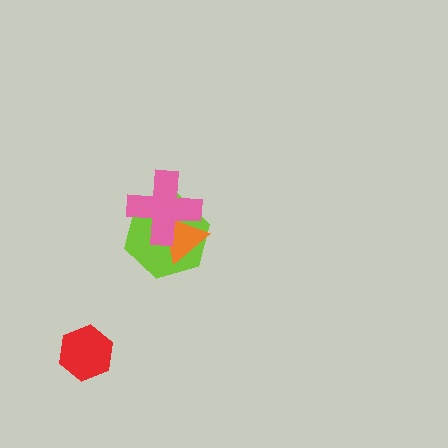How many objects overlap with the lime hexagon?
2 objects overlap with the lime hexagon.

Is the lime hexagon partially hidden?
Yes, it is partially covered by another shape.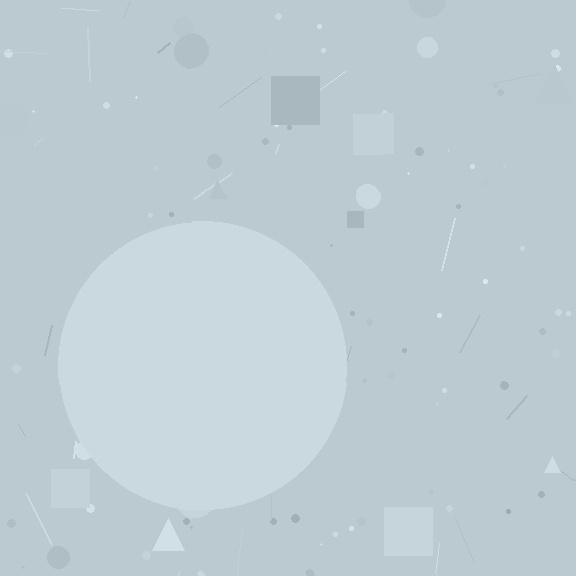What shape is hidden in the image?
A circle is hidden in the image.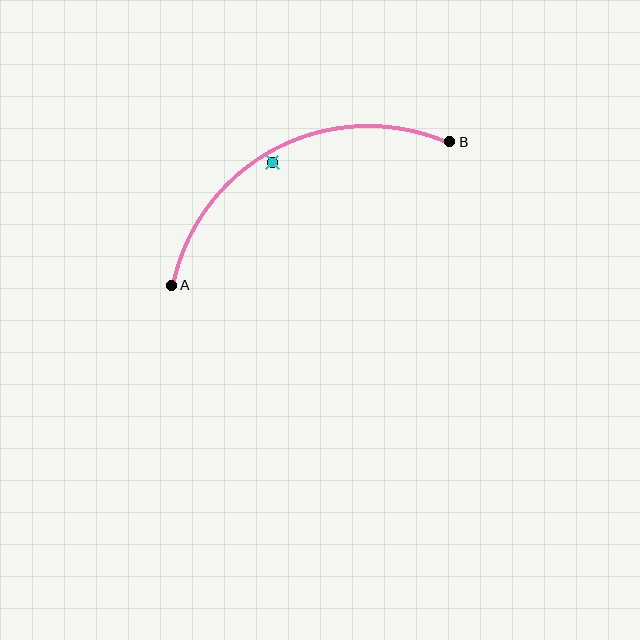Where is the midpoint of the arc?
The arc midpoint is the point on the curve farthest from the straight line joining A and B. It sits above that line.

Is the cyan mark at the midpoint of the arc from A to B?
No — the cyan mark does not lie on the arc at all. It sits slightly inside the curve.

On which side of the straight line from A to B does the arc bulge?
The arc bulges above the straight line connecting A and B.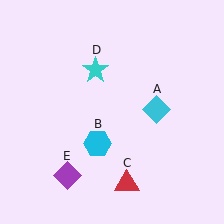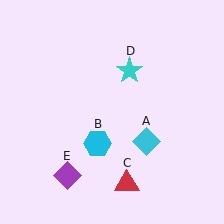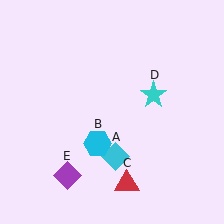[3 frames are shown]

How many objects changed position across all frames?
2 objects changed position: cyan diamond (object A), cyan star (object D).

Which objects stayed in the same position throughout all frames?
Cyan hexagon (object B) and red triangle (object C) and purple diamond (object E) remained stationary.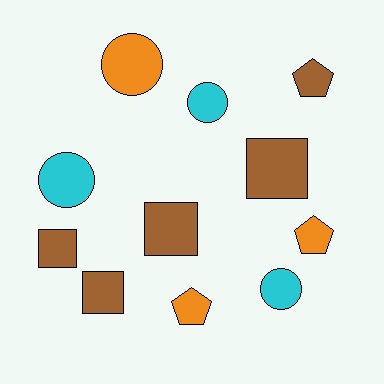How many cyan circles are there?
There are 3 cyan circles.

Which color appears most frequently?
Brown, with 5 objects.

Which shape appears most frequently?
Square, with 4 objects.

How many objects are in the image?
There are 11 objects.